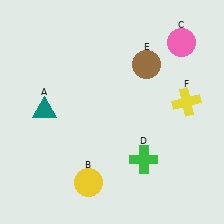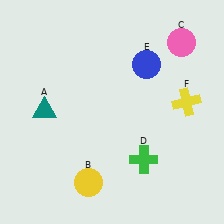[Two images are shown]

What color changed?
The circle (E) changed from brown in Image 1 to blue in Image 2.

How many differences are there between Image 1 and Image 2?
There is 1 difference between the two images.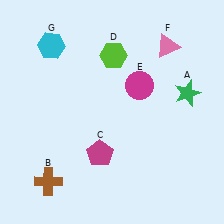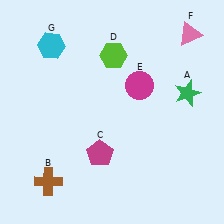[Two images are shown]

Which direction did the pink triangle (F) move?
The pink triangle (F) moved right.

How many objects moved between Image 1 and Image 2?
1 object moved between the two images.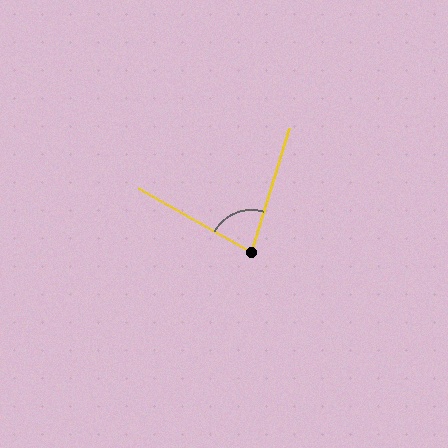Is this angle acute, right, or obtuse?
It is acute.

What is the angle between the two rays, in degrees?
Approximately 77 degrees.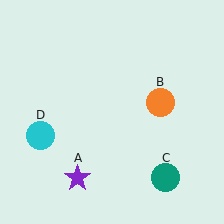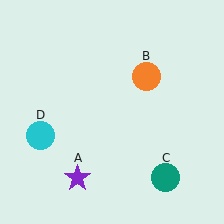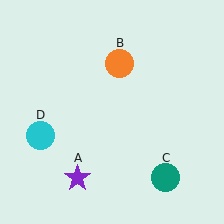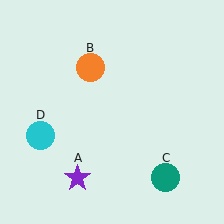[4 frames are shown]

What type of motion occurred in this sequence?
The orange circle (object B) rotated counterclockwise around the center of the scene.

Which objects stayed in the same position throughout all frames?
Purple star (object A) and teal circle (object C) and cyan circle (object D) remained stationary.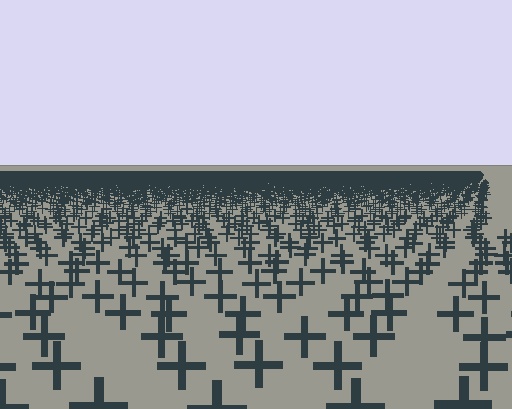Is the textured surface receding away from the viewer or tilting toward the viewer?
The surface is receding away from the viewer. Texture elements get smaller and denser toward the top.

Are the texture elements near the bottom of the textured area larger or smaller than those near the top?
Larger. Near the bottom, elements are closer to the viewer and appear at a bigger on-screen size.